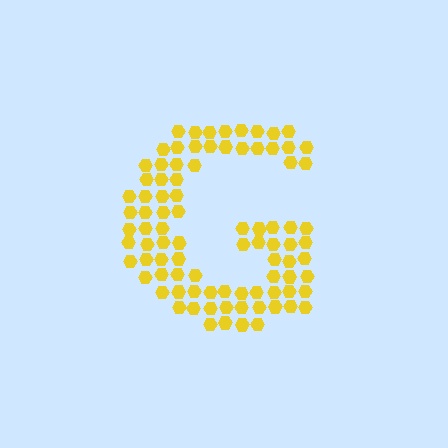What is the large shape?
The large shape is the letter G.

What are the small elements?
The small elements are hexagons.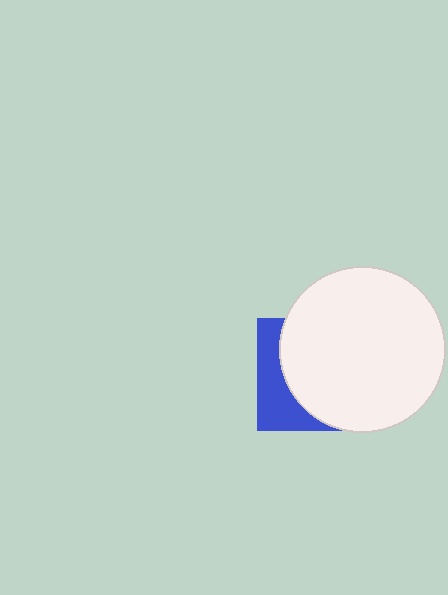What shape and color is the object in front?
The object in front is a white circle.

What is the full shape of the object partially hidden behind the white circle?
The partially hidden object is a blue square.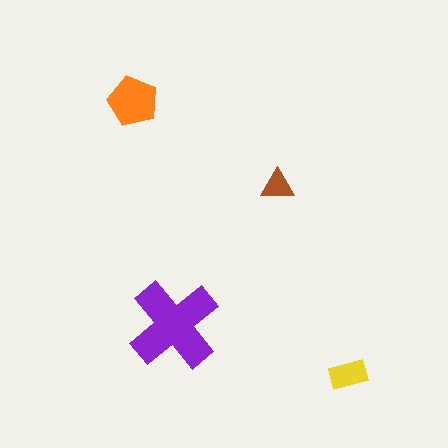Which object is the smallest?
The brown triangle.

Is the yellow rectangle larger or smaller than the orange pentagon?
Smaller.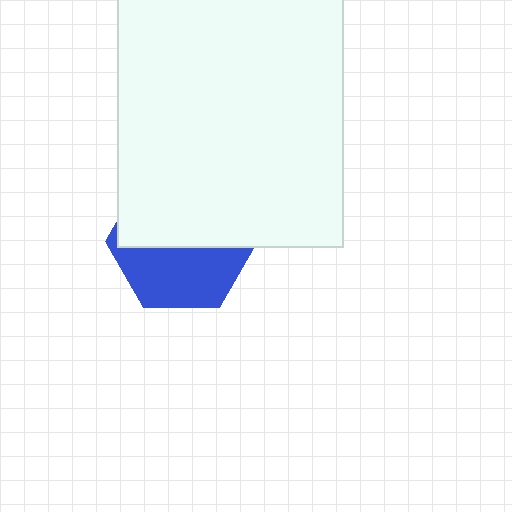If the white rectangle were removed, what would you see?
You would see the complete blue hexagon.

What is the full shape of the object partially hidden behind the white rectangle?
The partially hidden object is a blue hexagon.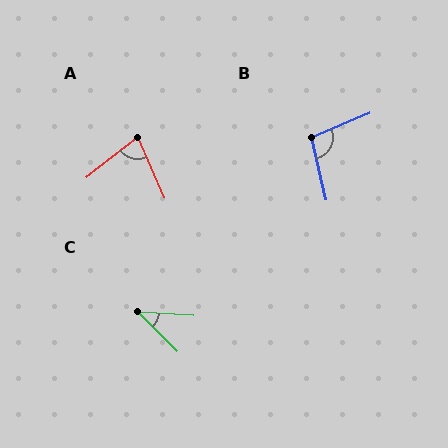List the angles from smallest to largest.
C (42°), A (75°), B (99°).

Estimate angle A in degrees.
Approximately 75 degrees.